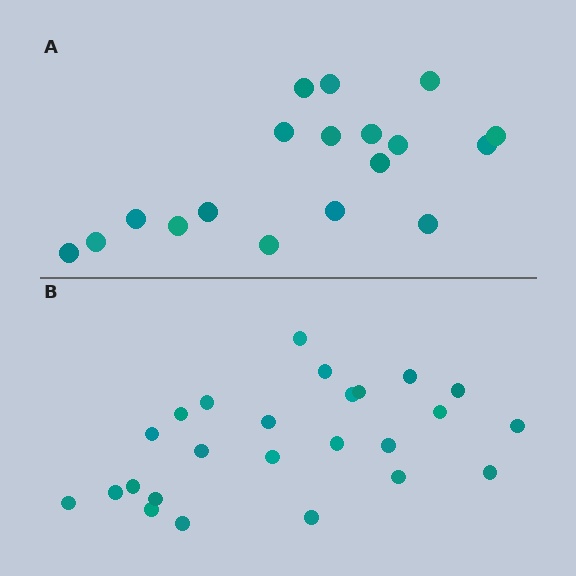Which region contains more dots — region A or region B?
Region B (the bottom region) has more dots.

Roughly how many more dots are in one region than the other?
Region B has roughly 8 or so more dots than region A.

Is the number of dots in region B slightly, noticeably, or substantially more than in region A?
Region B has noticeably more, but not dramatically so. The ratio is roughly 1.4 to 1.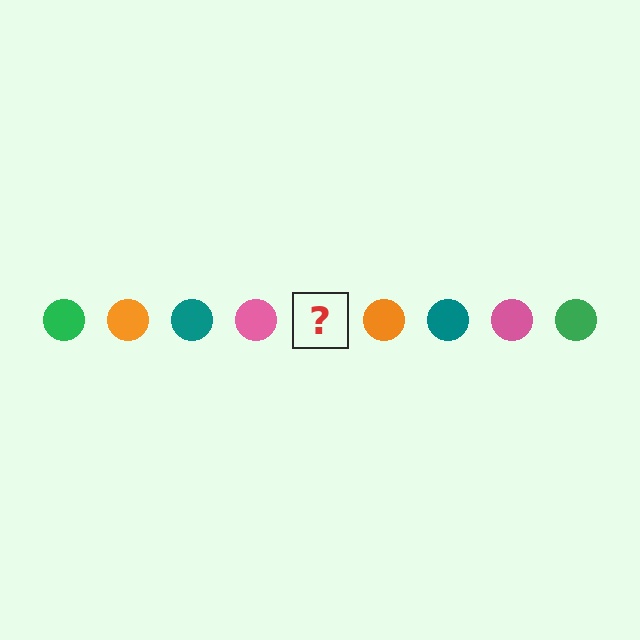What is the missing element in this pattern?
The missing element is a green circle.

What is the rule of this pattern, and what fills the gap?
The rule is that the pattern cycles through green, orange, teal, pink circles. The gap should be filled with a green circle.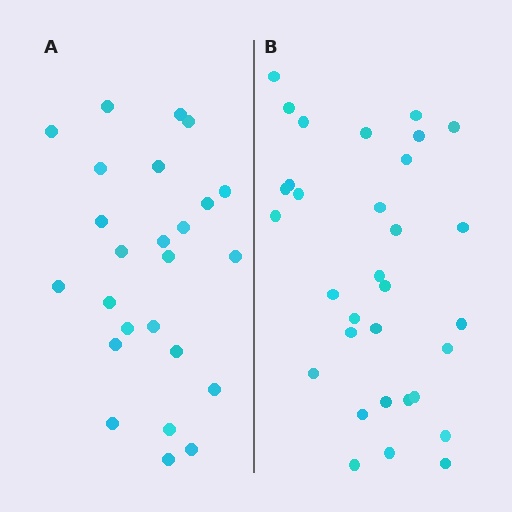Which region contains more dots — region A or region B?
Region B (the right region) has more dots.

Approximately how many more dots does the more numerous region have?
Region B has roughly 8 or so more dots than region A.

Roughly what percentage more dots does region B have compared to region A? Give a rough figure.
About 30% more.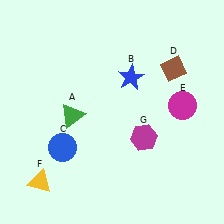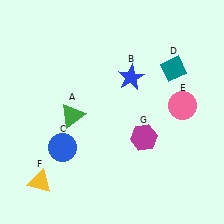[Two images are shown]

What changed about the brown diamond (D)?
In Image 1, D is brown. In Image 2, it changed to teal.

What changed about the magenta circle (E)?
In Image 1, E is magenta. In Image 2, it changed to pink.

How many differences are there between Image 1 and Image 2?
There are 2 differences between the two images.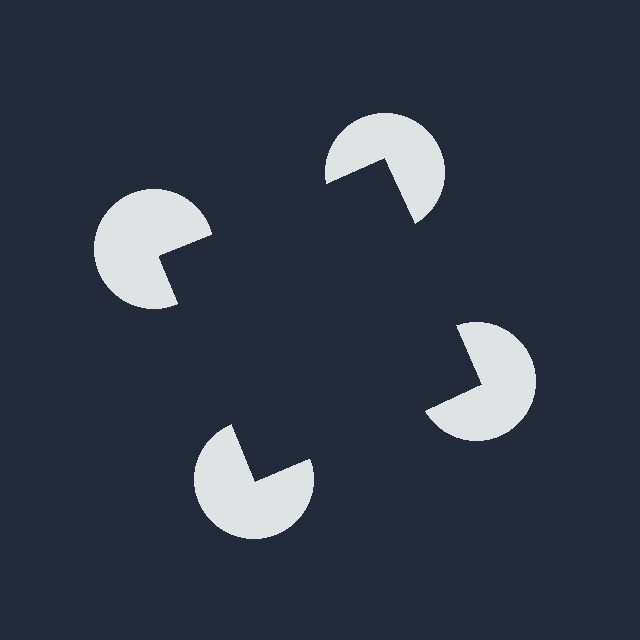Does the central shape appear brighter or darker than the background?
It typically appears slightly darker than the background, even though no actual brightness change is drawn.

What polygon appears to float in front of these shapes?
An illusory square — its edges are inferred from the aligned wedge cuts in the pac-man discs, not physically drawn.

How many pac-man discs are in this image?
There are 4 — one at each vertex of the illusory square.